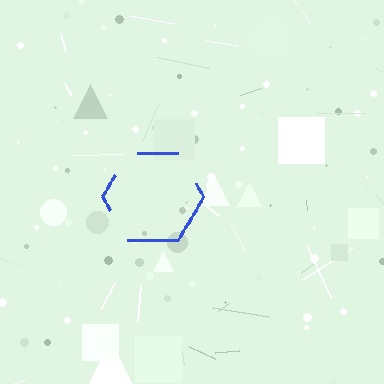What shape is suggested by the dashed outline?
The dashed outline suggests a hexagon.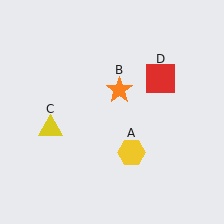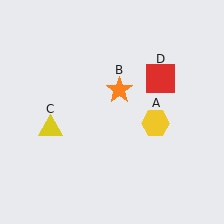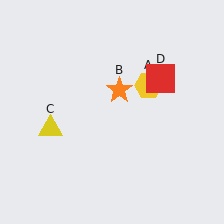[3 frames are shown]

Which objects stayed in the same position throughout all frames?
Orange star (object B) and yellow triangle (object C) and red square (object D) remained stationary.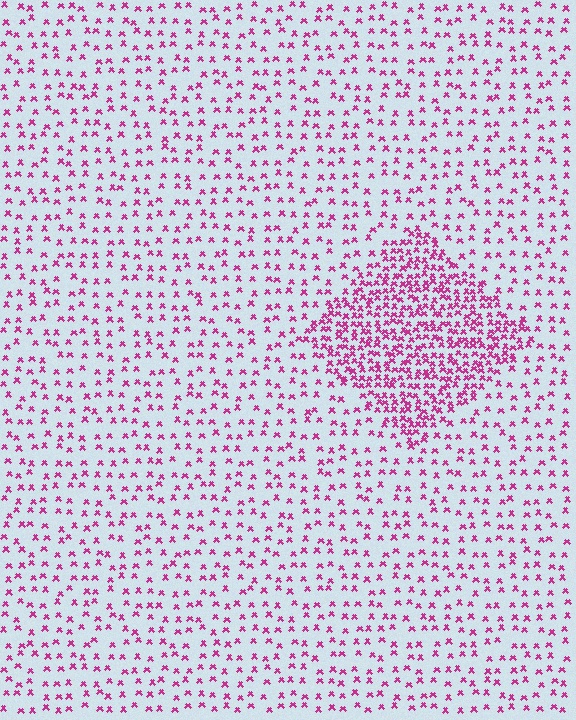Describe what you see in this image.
The image contains small magenta elements arranged at two different densities. A diamond-shaped region is visible where the elements are more densely packed than the surrounding area.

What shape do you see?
I see a diamond.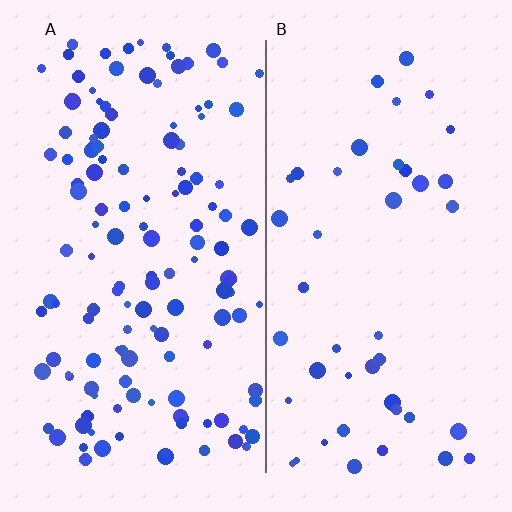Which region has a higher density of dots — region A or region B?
A (the left).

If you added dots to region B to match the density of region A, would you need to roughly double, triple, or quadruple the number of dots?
Approximately triple.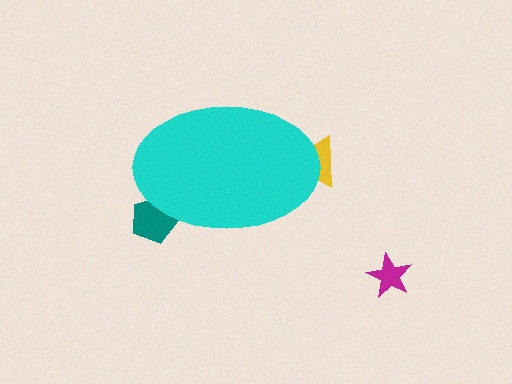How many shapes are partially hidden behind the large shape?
2 shapes are partially hidden.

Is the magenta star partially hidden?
No, the magenta star is fully visible.